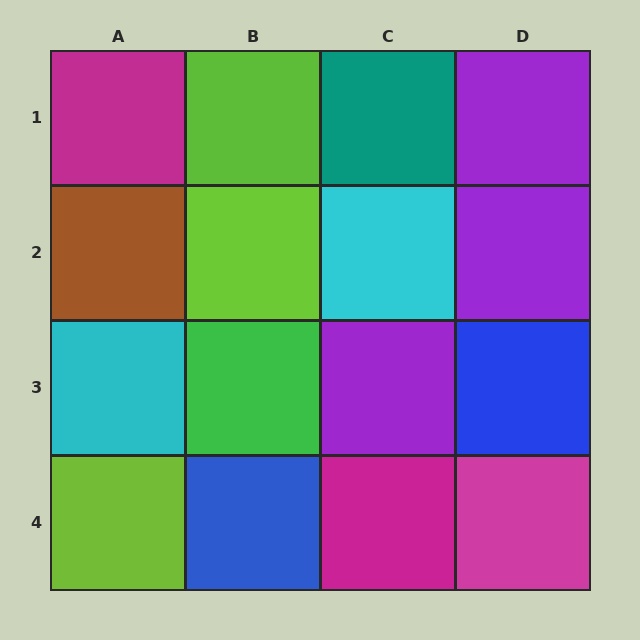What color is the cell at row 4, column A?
Lime.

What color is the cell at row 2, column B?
Lime.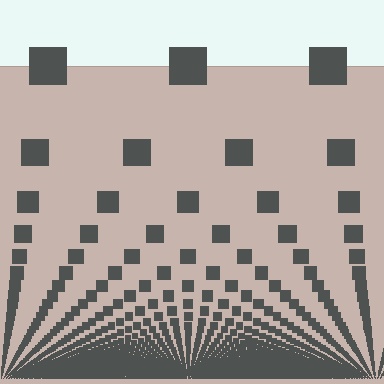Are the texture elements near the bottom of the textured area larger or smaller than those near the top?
Smaller. The gradient is inverted — elements near the bottom are smaller and denser.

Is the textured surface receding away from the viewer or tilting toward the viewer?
The surface appears to tilt toward the viewer. Texture elements get larger and sparser toward the top.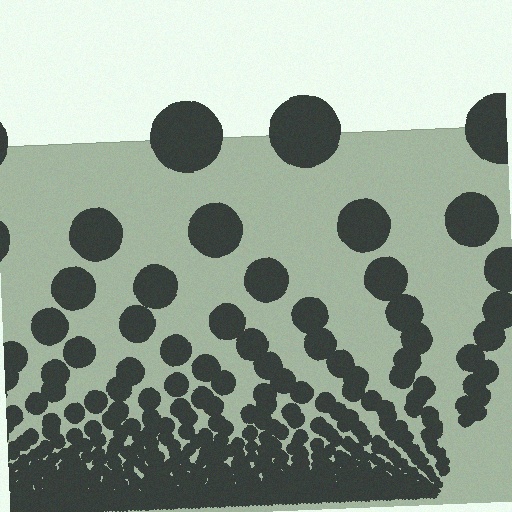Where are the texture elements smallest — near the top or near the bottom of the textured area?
Near the bottom.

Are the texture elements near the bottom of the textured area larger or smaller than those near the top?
Smaller. The gradient is inverted — elements near the bottom are smaller and denser.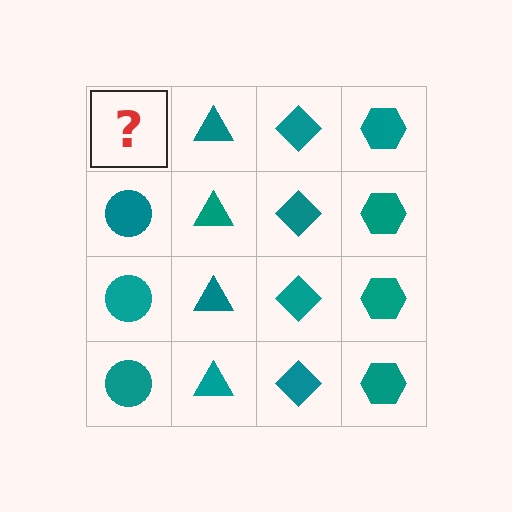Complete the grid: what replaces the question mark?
The question mark should be replaced with a teal circle.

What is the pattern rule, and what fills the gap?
The rule is that each column has a consistent shape. The gap should be filled with a teal circle.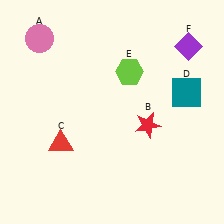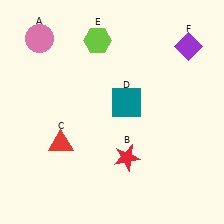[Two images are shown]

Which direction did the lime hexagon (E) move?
The lime hexagon (E) moved up.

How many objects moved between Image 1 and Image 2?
3 objects moved between the two images.